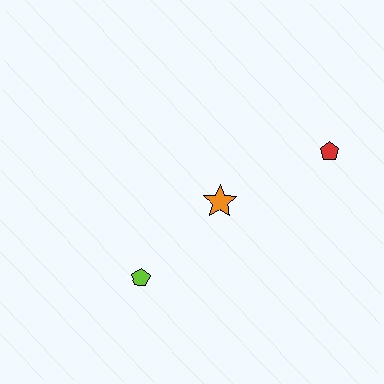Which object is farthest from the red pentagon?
The lime pentagon is farthest from the red pentagon.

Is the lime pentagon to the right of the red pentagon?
No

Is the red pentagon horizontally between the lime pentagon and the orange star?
No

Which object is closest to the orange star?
The lime pentagon is closest to the orange star.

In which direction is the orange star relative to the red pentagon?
The orange star is to the left of the red pentagon.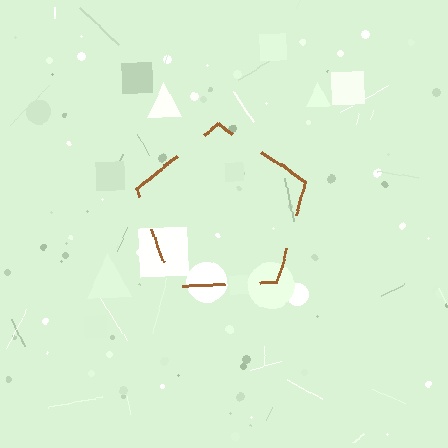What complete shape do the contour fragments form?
The contour fragments form a pentagon.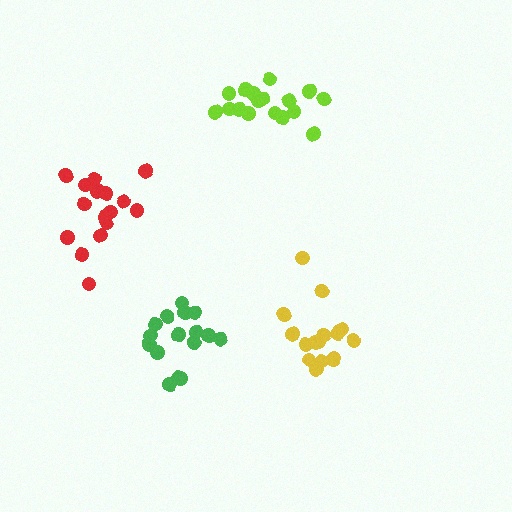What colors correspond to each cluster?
The clusters are colored: yellow, red, lime, green.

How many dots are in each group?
Group 1: 17 dots, Group 2: 16 dots, Group 3: 17 dots, Group 4: 16 dots (66 total).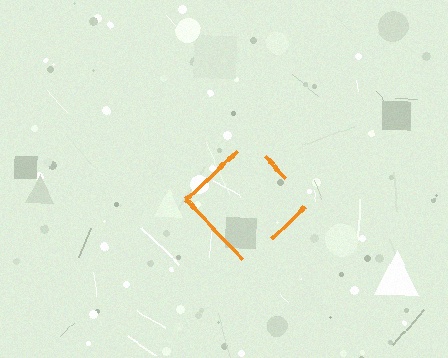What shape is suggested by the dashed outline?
The dashed outline suggests a diamond.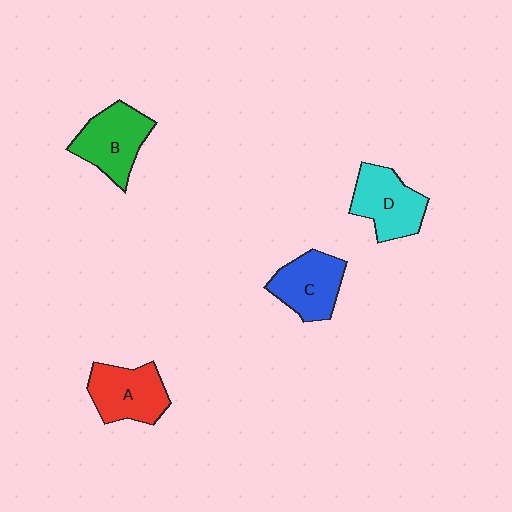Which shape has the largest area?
Shape B (green).